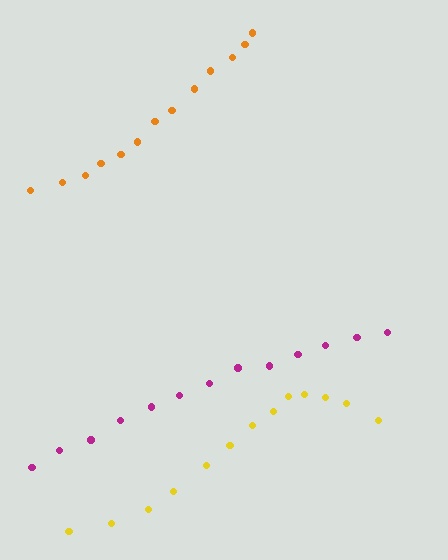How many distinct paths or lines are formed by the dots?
There are 3 distinct paths.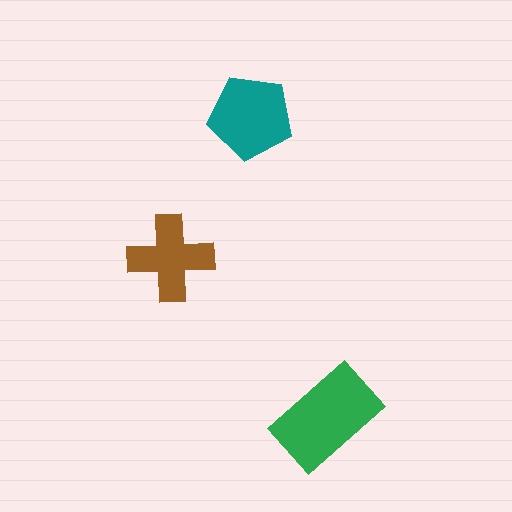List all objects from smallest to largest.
The brown cross, the teal pentagon, the green rectangle.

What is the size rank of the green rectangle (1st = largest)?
1st.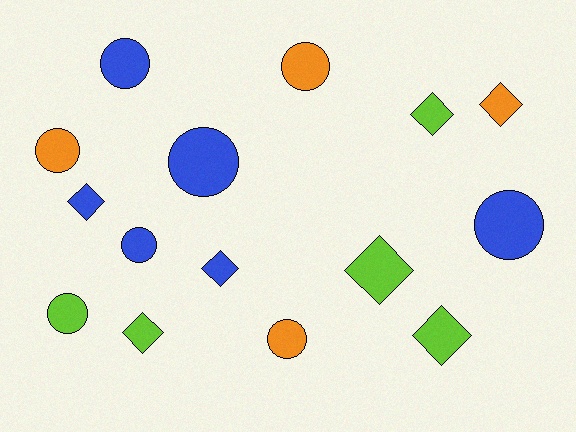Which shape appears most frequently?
Circle, with 8 objects.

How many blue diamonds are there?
There are 2 blue diamonds.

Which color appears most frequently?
Blue, with 6 objects.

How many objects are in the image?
There are 15 objects.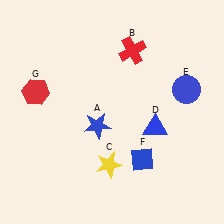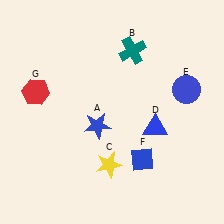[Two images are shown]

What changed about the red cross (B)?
In Image 1, B is red. In Image 2, it changed to teal.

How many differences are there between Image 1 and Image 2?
There is 1 difference between the two images.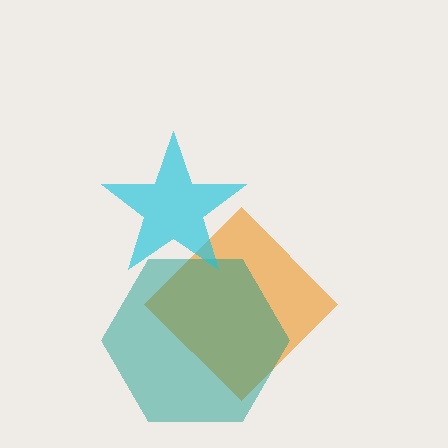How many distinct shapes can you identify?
There are 3 distinct shapes: an orange diamond, a teal hexagon, a cyan star.